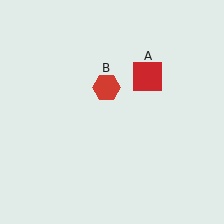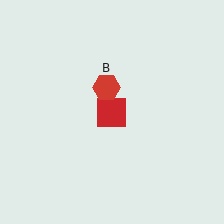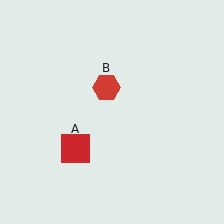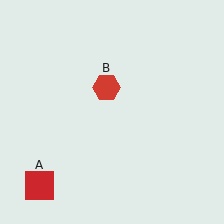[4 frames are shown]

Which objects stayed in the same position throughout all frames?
Red hexagon (object B) remained stationary.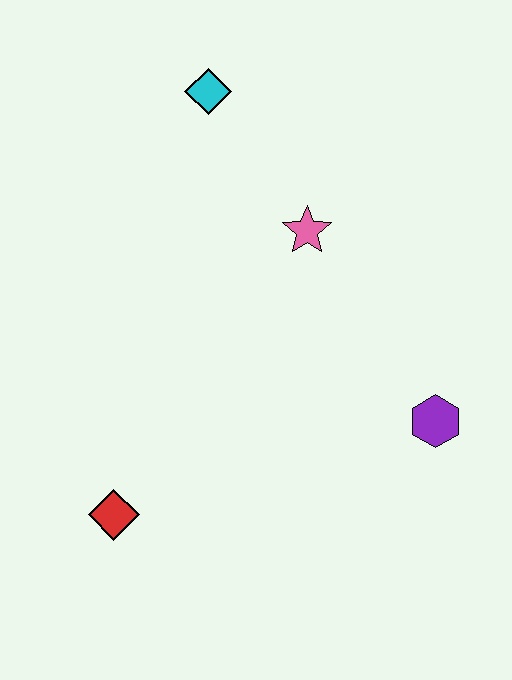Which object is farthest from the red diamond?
The cyan diamond is farthest from the red diamond.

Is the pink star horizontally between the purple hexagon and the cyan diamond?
Yes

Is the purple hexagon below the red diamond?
No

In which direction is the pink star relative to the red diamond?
The pink star is above the red diamond.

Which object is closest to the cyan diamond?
The pink star is closest to the cyan diamond.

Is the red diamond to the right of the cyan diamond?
No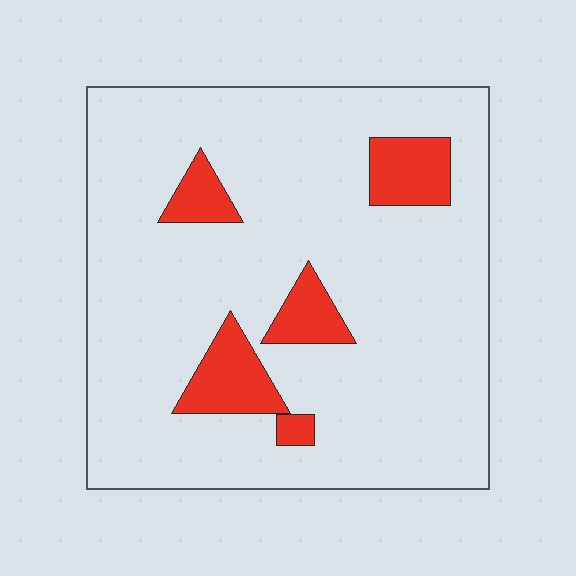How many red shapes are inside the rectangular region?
5.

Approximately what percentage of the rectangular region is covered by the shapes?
Approximately 15%.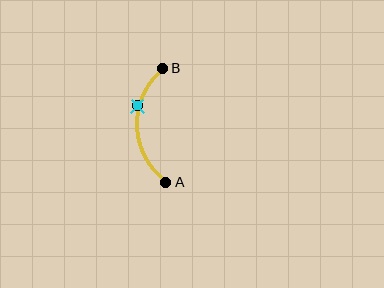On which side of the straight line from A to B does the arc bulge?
The arc bulges to the left of the straight line connecting A and B.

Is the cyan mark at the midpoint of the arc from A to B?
No. The cyan mark lies on the arc but is closer to endpoint B. The arc midpoint would be at the point on the curve equidistant along the arc from both A and B.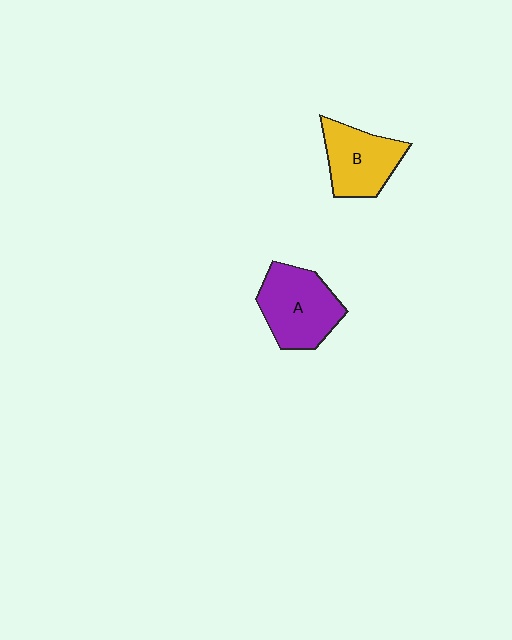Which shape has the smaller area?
Shape B (yellow).